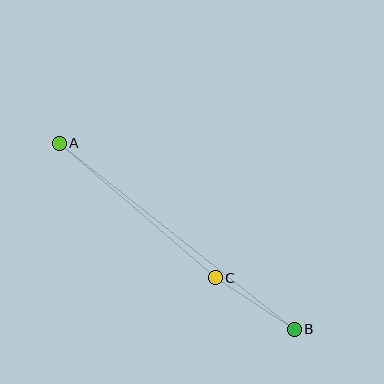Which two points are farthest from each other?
Points A and B are farthest from each other.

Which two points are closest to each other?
Points B and C are closest to each other.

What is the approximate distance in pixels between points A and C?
The distance between A and C is approximately 206 pixels.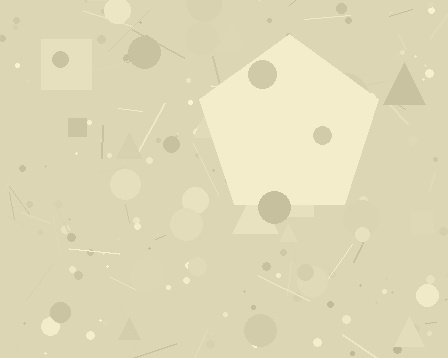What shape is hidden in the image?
A pentagon is hidden in the image.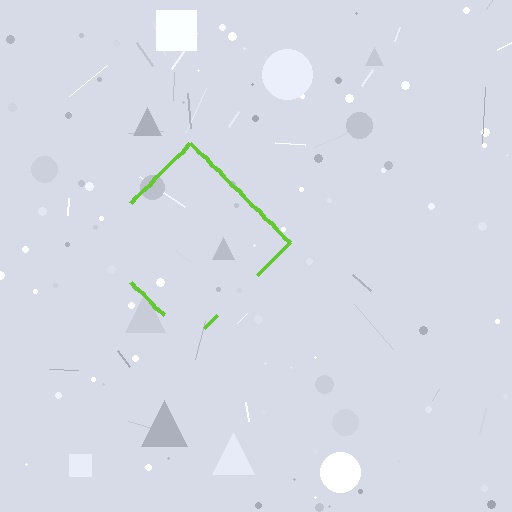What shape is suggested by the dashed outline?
The dashed outline suggests a diamond.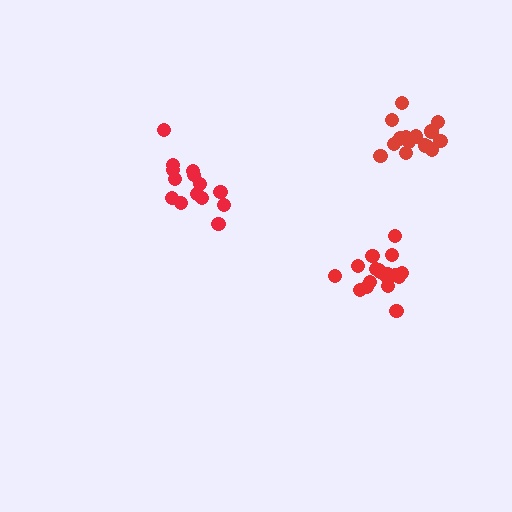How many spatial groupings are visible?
There are 3 spatial groupings.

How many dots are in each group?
Group 1: 19 dots, Group 2: 14 dots, Group 3: 15 dots (48 total).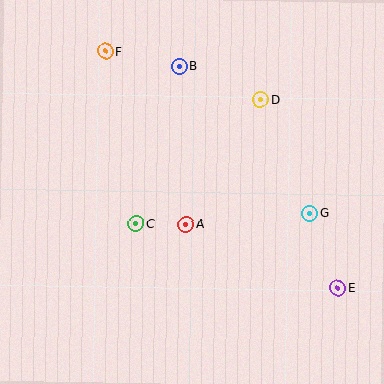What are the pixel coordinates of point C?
Point C is at (136, 224).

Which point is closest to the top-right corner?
Point D is closest to the top-right corner.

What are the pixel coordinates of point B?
Point B is at (179, 66).